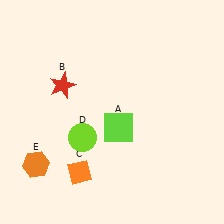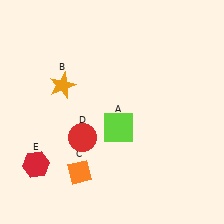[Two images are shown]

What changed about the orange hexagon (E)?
In Image 1, E is orange. In Image 2, it changed to red.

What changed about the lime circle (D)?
In Image 1, D is lime. In Image 2, it changed to red.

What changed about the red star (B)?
In Image 1, B is red. In Image 2, it changed to orange.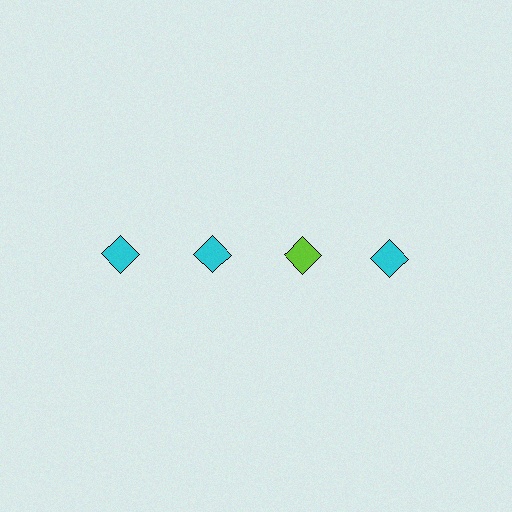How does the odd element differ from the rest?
It has a different color: lime instead of cyan.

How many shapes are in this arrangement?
There are 4 shapes arranged in a grid pattern.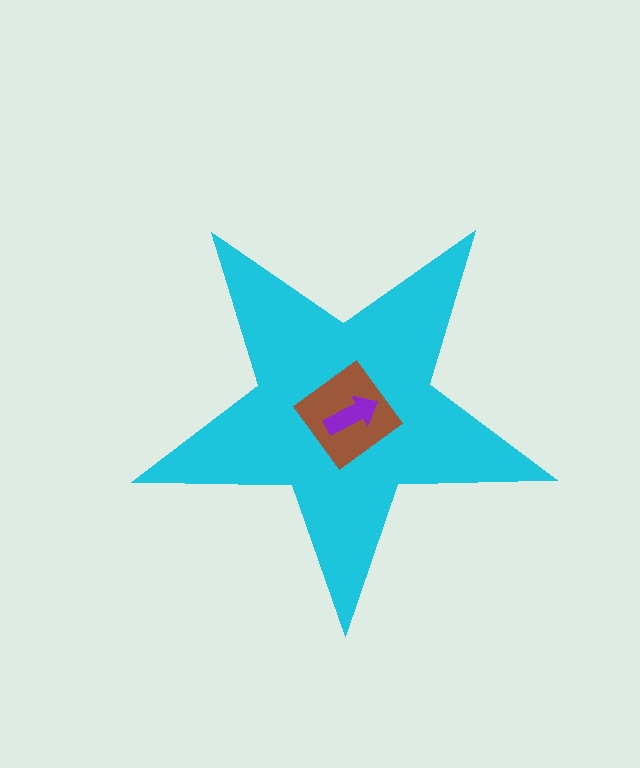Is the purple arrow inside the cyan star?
Yes.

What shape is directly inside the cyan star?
The brown diamond.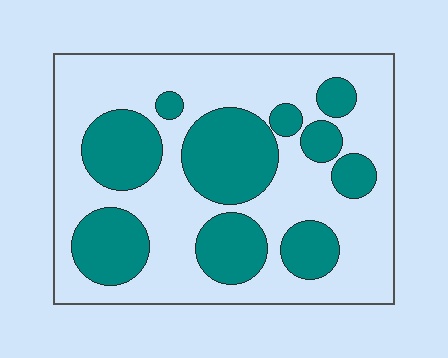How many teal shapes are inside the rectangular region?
10.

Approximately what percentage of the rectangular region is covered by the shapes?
Approximately 35%.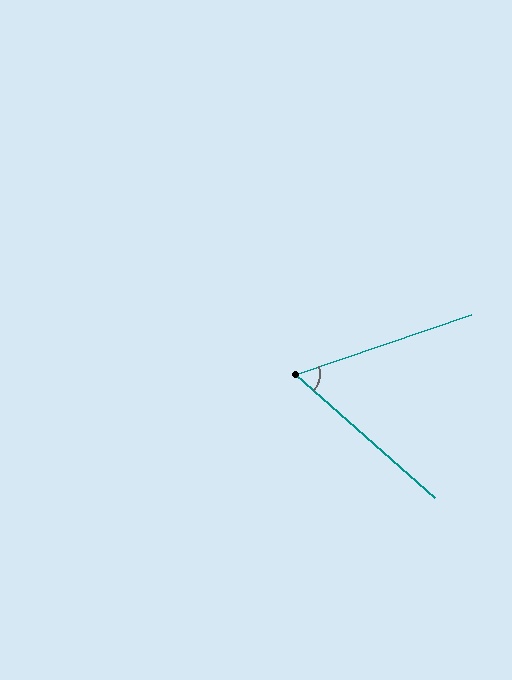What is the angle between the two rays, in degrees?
Approximately 60 degrees.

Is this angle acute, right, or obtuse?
It is acute.